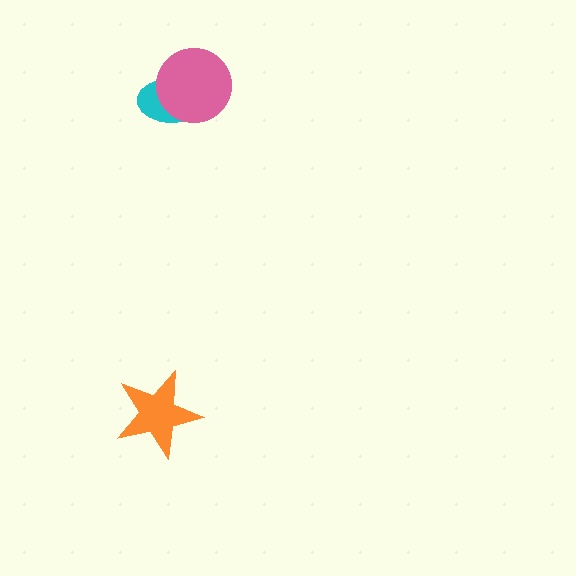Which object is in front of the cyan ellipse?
The pink circle is in front of the cyan ellipse.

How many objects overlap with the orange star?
0 objects overlap with the orange star.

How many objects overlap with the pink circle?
1 object overlaps with the pink circle.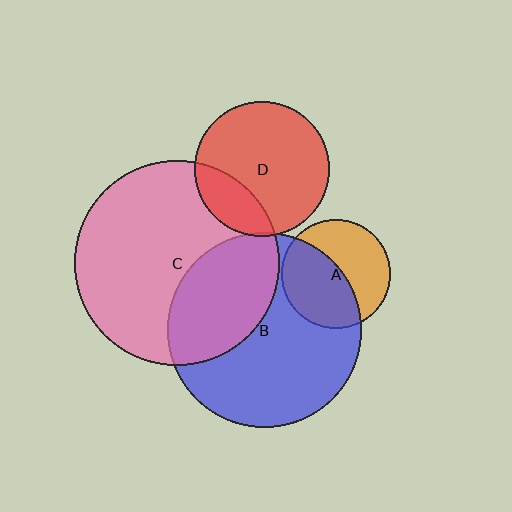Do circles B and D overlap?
Yes.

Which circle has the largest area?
Circle C (pink).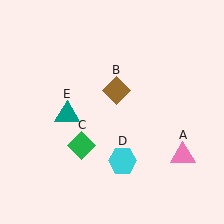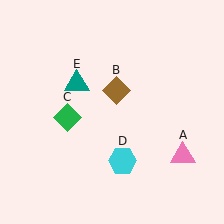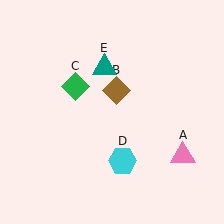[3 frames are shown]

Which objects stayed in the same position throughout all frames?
Pink triangle (object A) and brown diamond (object B) and cyan hexagon (object D) remained stationary.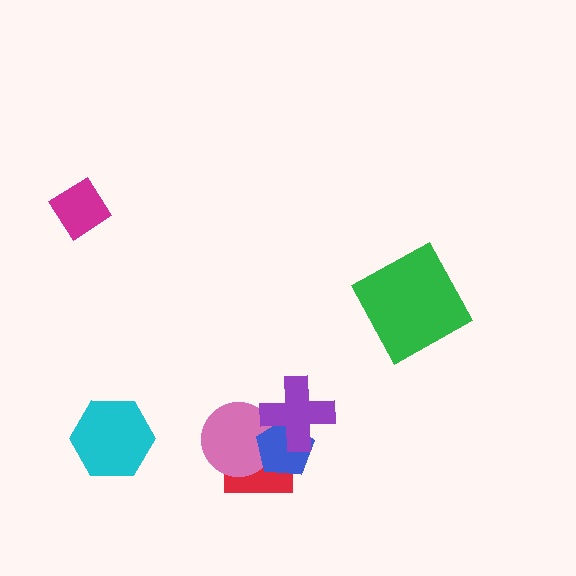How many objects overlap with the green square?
0 objects overlap with the green square.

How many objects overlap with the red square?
3 objects overlap with the red square.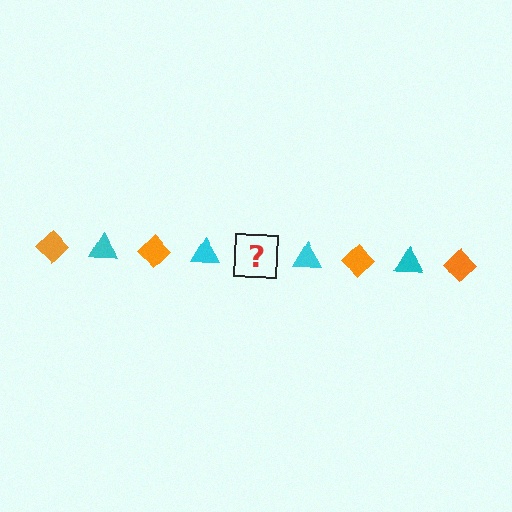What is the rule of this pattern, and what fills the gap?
The rule is that the pattern alternates between orange diamond and cyan triangle. The gap should be filled with an orange diamond.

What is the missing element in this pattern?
The missing element is an orange diamond.